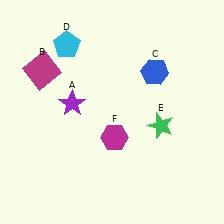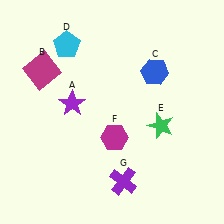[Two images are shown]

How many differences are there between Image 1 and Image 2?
There is 1 difference between the two images.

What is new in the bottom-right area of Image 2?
A purple cross (G) was added in the bottom-right area of Image 2.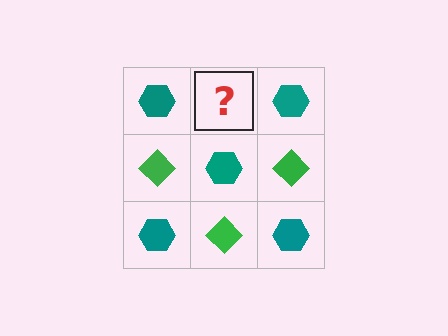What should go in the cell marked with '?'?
The missing cell should contain a green diamond.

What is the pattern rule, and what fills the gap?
The rule is that it alternates teal hexagon and green diamond in a checkerboard pattern. The gap should be filled with a green diamond.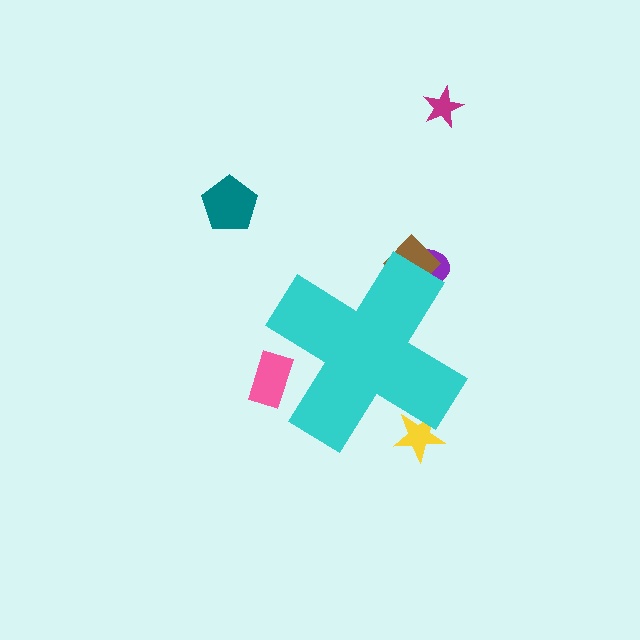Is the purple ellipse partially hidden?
Yes, the purple ellipse is partially hidden behind the cyan cross.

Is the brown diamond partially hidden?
Yes, the brown diamond is partially hidden behind the cyan cross.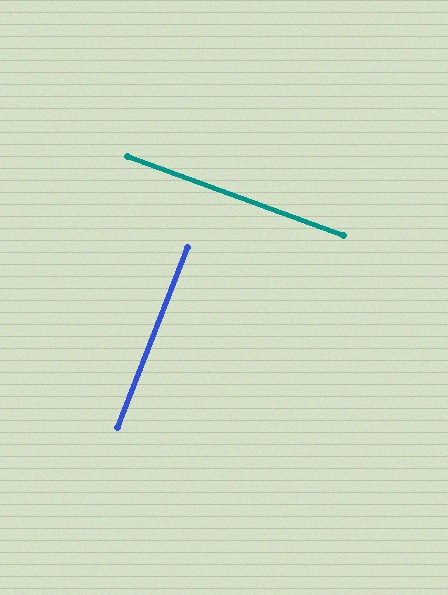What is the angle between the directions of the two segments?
Approximately 89 degrees.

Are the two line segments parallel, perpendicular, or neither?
Perpendicular — they meet at approximately 89°.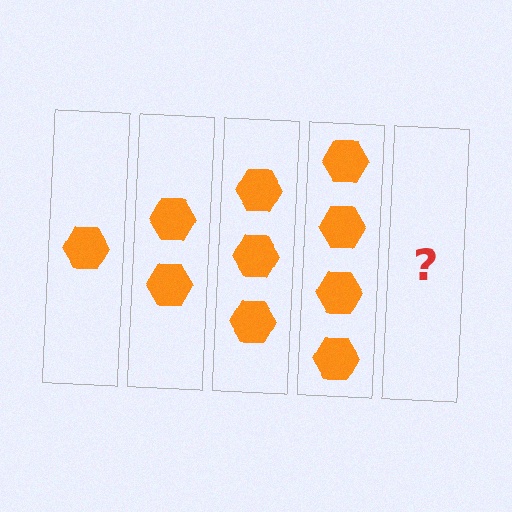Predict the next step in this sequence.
The next step is 5 hexagons.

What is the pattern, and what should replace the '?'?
The pattern is that each step adds one more hexagon. The '?' should be 5 hexagons.